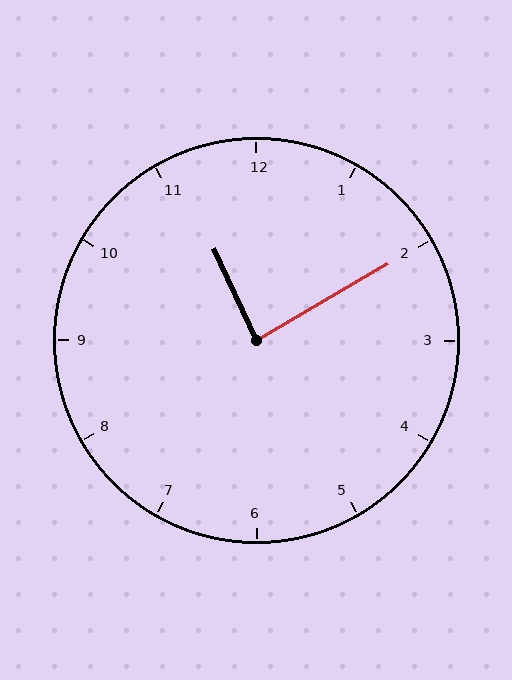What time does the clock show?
11:10.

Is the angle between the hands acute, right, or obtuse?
It is right.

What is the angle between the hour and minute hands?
Approximately 85 degrees.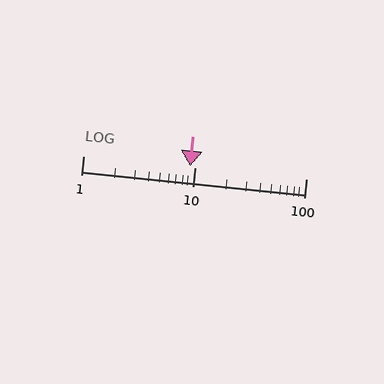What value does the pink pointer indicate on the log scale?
The pointer indicates approximately 9.2.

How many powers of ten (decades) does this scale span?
The scale spans 2 decades, from 1 to 100.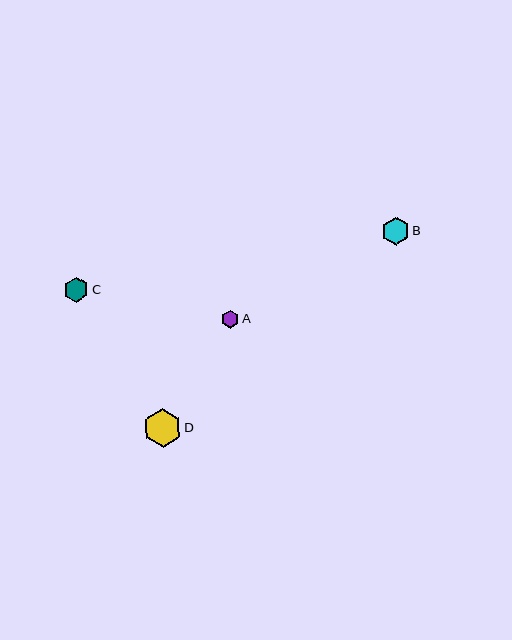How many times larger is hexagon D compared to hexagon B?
Hexagon D is approximately 1.4 times the size of hexagon B.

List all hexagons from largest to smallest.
From largest to smallest: D, B, C, A.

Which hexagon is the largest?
Hexagon D is the largest with a size of approximately 38 pixels.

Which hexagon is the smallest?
Hexagon A is the smallest with a size of approximately 18 pixels.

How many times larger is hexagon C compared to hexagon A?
Hexagon C is approximately 1.4 times the size of hexagon A.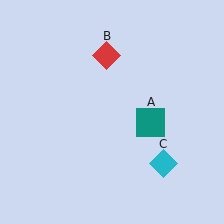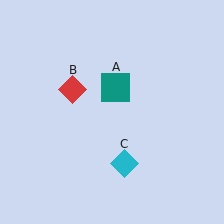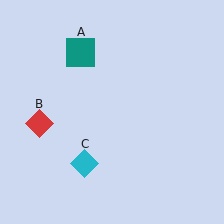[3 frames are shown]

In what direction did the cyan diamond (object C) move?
The cyan diamond (object C) moved left.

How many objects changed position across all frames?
3 objects changed position: teal square (object A), red diamond (object B), cyan diamond (object C).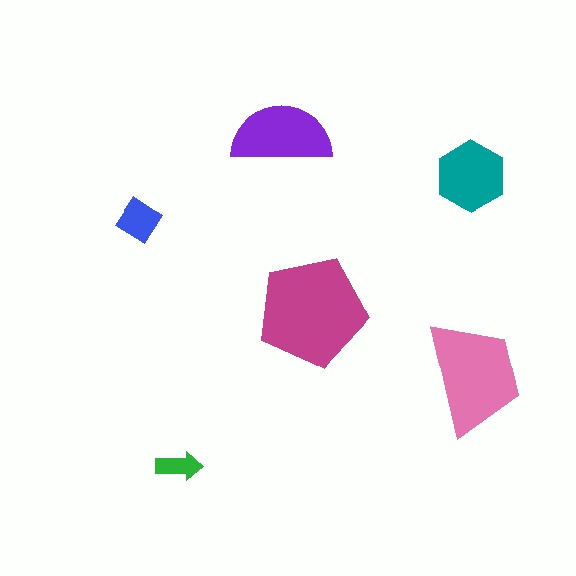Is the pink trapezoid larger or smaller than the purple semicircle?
Larger.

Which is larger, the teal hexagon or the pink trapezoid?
The pink trapezoid.